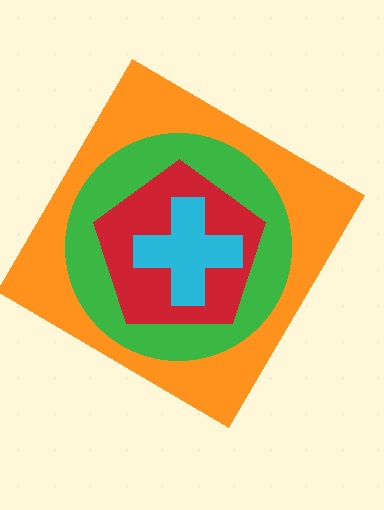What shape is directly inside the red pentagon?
The cyan cross.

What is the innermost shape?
The cyan cross.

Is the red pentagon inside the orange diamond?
Yes.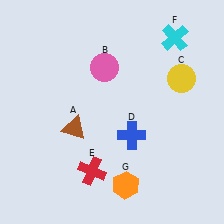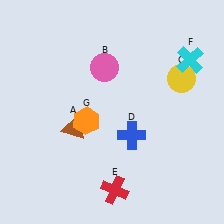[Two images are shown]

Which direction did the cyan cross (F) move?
The cyan cross (F) moved down.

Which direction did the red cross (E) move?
The red cross (E) moved right.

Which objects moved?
The objects that moved are: the red cross (E), the cyan cross (F), the orange hexagon (G).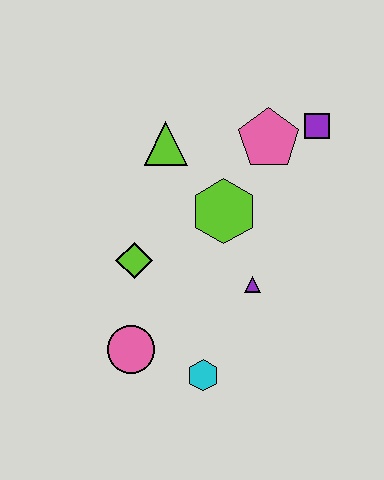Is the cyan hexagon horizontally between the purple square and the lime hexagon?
No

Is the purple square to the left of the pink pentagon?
No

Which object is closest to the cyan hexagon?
The pink circle is closest to the cyan hexagon.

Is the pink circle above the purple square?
No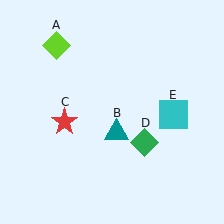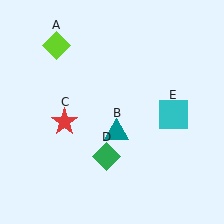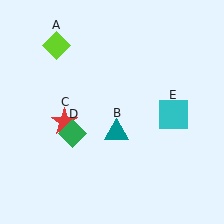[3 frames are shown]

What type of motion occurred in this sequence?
The green diamond (object D) rotated clockwise around the center of the scene.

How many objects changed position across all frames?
1 object changed position: green diamond (object D).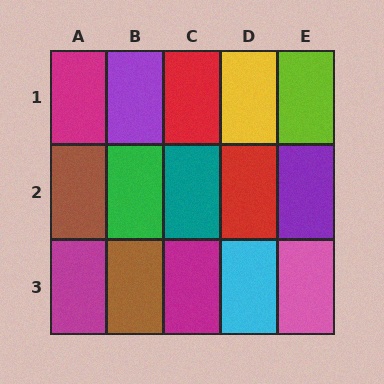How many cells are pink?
1 cell is pink.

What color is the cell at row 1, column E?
Lime.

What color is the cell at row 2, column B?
Green.